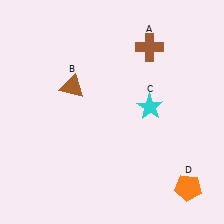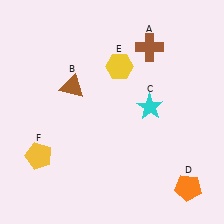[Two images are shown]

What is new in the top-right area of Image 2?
A yellow hexagon (E) was added in the top-right area of Image 2.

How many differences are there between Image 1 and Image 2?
There are 2 differences between the two images.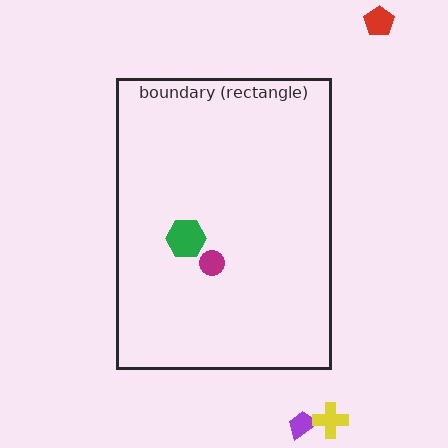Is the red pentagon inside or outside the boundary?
Outside.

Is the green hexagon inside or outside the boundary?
Inside.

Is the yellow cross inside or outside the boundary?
Outside.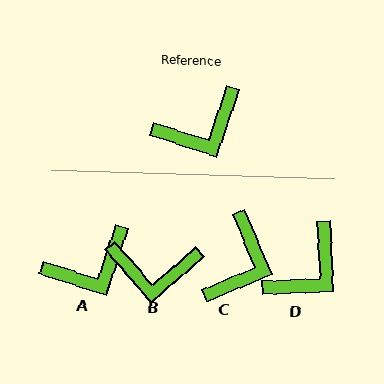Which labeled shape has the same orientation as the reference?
A.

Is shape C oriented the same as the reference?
No, it is off by about 41 degrees.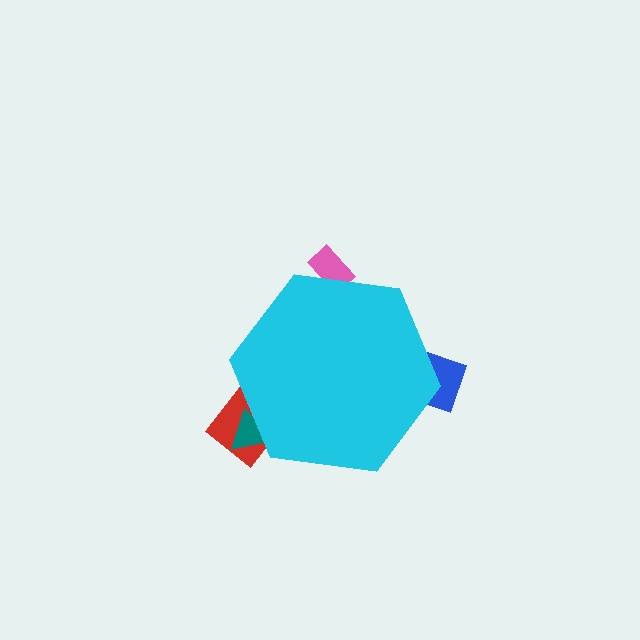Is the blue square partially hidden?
Yes, the blue square is partially hidden behind the cyan hexagon.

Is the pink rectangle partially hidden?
Yes, the pink rectangle is partially hidden behind the cyan hexagon.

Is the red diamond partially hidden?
Yes, the red diamond is partially hidden behind the cyan hexagon.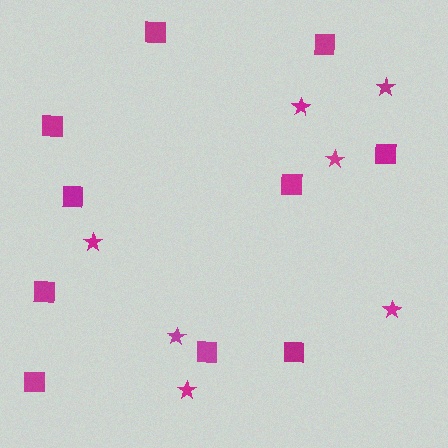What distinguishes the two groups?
There are 2 groups: one group of stars (7) and one group of squares (10).